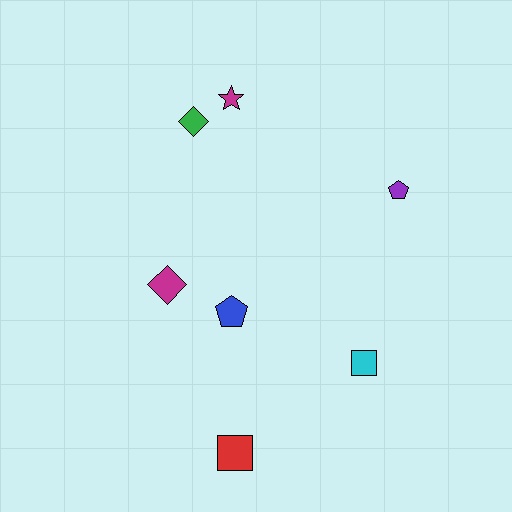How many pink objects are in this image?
There are no pink objects.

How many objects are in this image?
There are 7 objects.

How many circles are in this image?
There are no circles.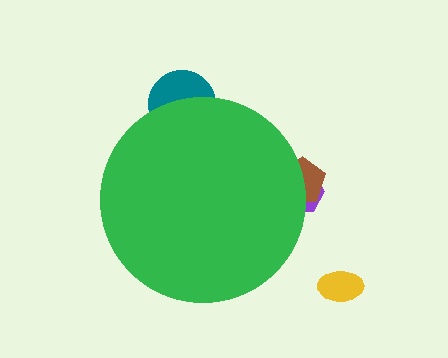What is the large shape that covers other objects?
A green circle.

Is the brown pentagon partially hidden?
Yes, the brown pentagon is partially hidden behind the green circle.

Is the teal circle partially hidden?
Yes, the teal circle is partially hidden behind the green circle.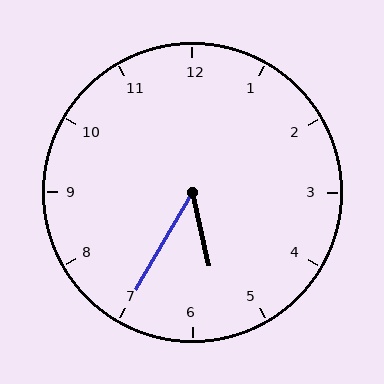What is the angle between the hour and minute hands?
Approximately 42 degrees.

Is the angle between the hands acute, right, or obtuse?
It is acute.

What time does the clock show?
5:35.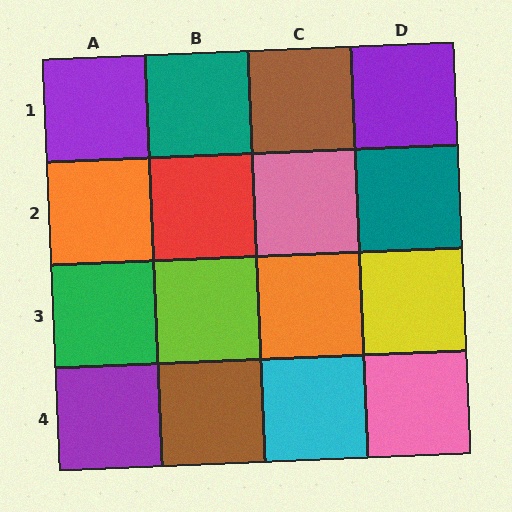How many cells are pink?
2 cells are pink.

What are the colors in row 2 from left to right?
Orange, red, pink, teal.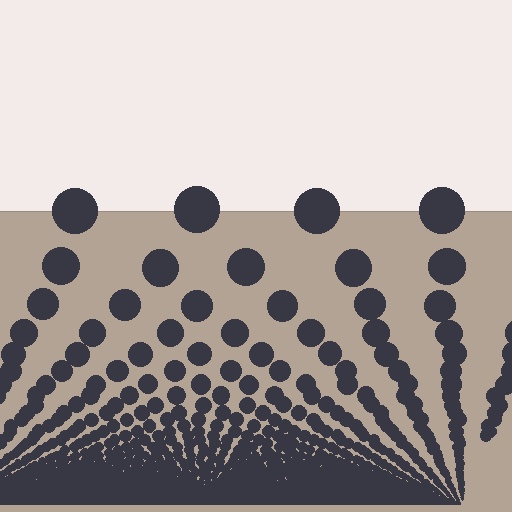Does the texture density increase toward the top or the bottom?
Density increases toward the bottom.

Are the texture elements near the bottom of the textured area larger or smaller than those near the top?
Smaller. The gradient is inverted — elements near the bottom are smaller and denser.